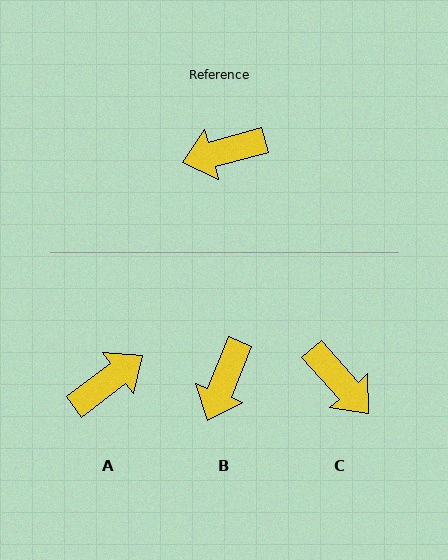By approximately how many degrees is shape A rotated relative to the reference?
Approximately 158 degrees clockwise.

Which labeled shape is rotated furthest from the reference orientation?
A, about 158 degrees away.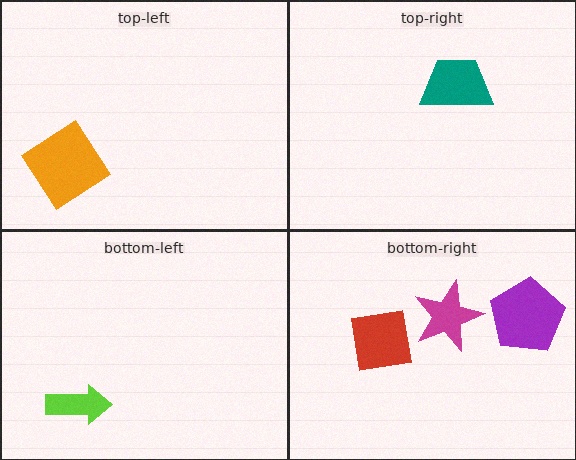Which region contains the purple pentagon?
The bottom-right region.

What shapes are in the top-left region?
The orange diamond.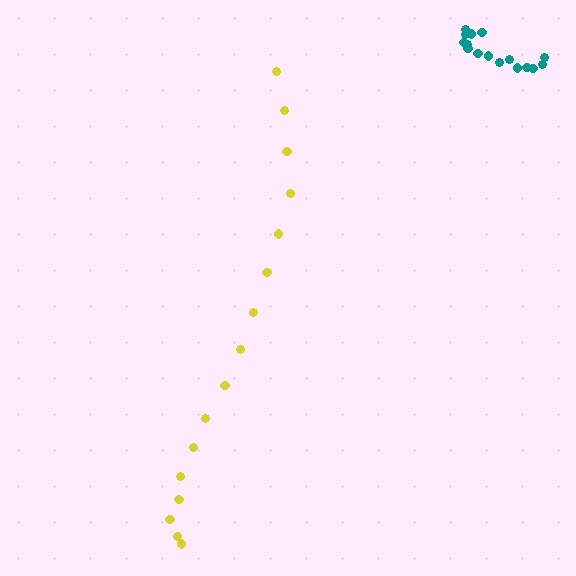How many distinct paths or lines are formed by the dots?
There are 2 distinct paths.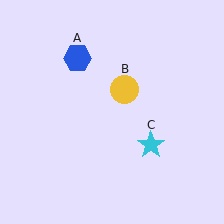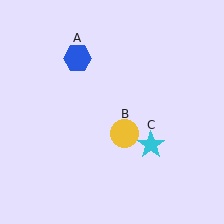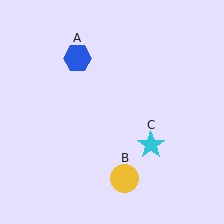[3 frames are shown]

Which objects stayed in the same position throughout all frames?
Blue hexagon (object A) and cyan star (object C) remained stationary.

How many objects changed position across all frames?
1 object changed position: yellow circle (object B).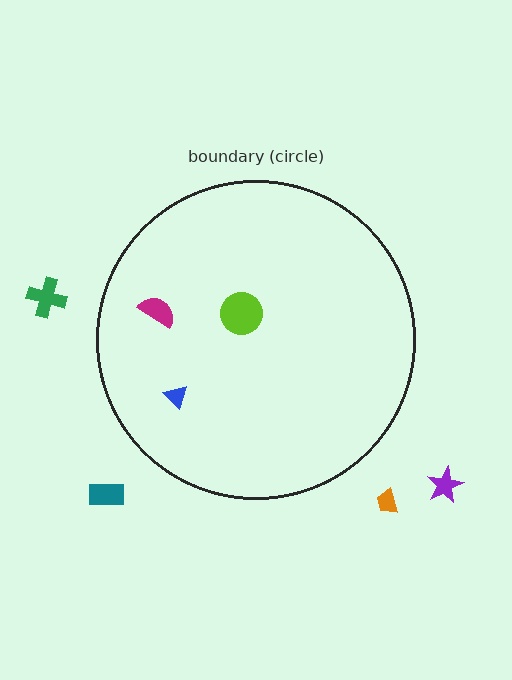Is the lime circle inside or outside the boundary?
Inside.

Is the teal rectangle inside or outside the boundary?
Outside.